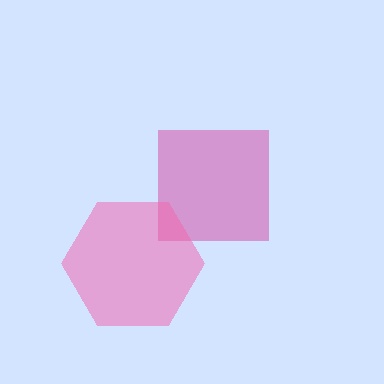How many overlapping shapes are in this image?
There are 2 overlapping shapes in the image.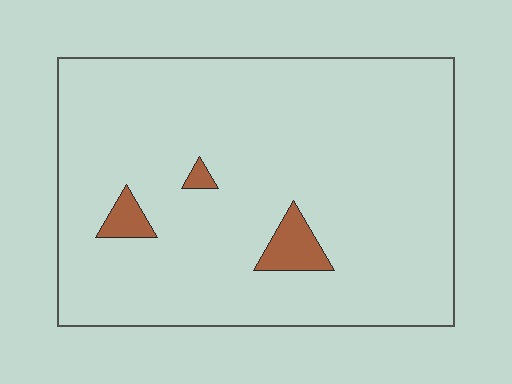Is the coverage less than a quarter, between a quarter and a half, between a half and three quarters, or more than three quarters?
Less than a quarter.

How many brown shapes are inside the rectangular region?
3.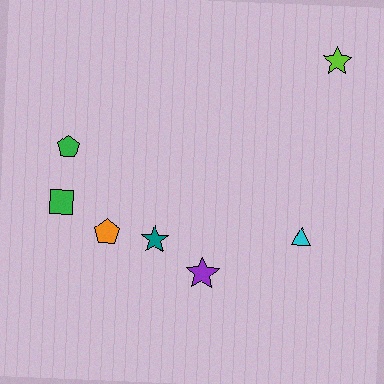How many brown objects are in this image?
There are no brown objects.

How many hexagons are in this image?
There are no hexagons.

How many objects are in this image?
There are 7 objects.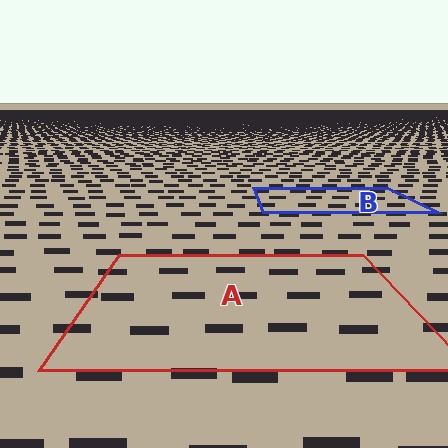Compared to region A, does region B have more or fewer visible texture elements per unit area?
Region B has more texture elements per unit area — they are packed more densely because it is farther away.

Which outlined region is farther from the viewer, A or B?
Region B is farther from the viewer — the texture elements inside it appear smaller and more densely packed.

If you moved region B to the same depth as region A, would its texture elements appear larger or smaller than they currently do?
They would appear larger. At a closer depth, the same texture elements are projected at a bigger on-screen size.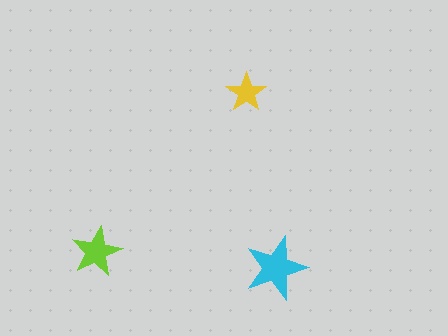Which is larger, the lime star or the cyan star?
The cyan one.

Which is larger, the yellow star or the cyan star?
The cyan one.